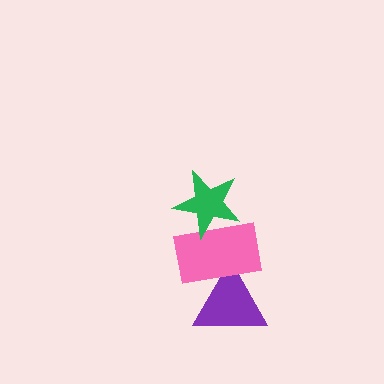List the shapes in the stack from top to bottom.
From top to bottom: the green star, the pink rectangle, the purple triangle.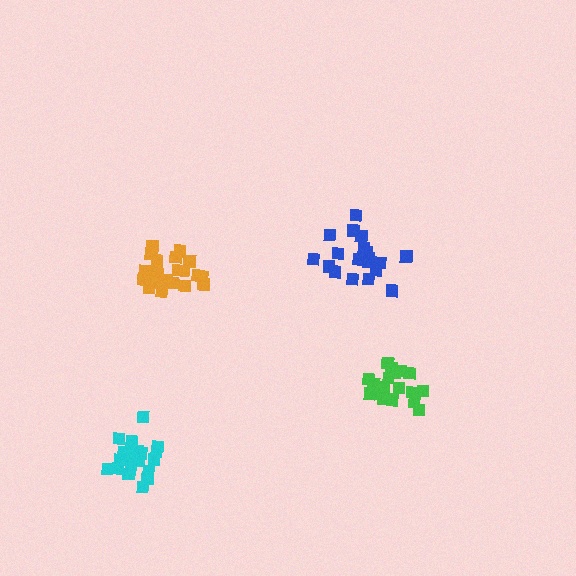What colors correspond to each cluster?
The clusters are colored: green, orange, cyan, blue.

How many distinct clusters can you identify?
There are 4 distinct clusters.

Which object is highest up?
The blue cluster is topmost.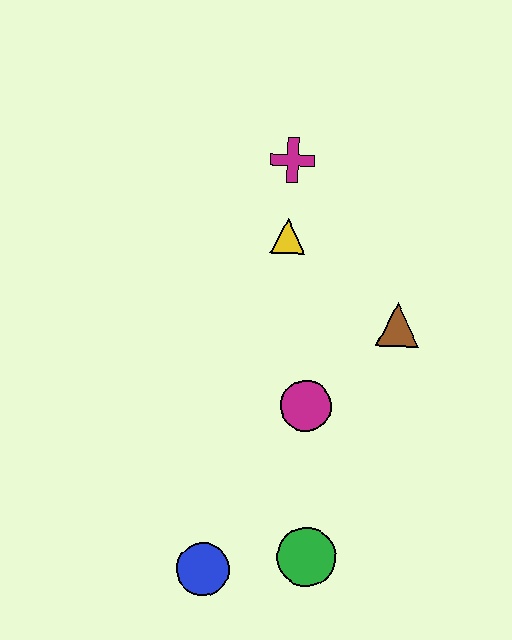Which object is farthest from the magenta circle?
The magenta cross is farthest from the magenta circle.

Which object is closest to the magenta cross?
The yellow triangle is closest to the magenta cross.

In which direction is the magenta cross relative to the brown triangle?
The magenta cross is above the brown triangle.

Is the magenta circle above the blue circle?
Yes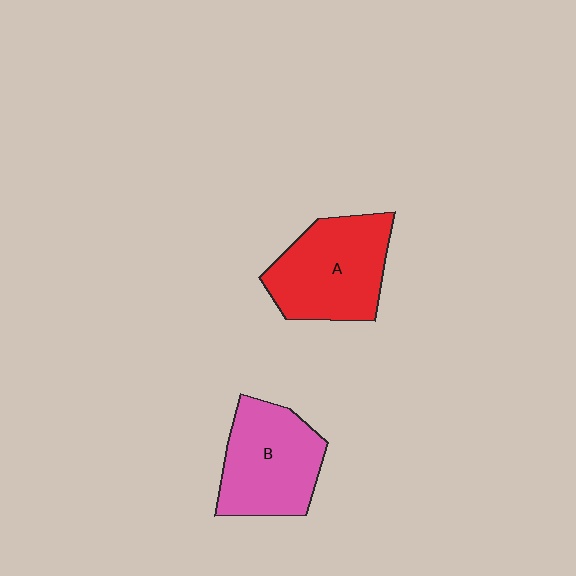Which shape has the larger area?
Shape A (red).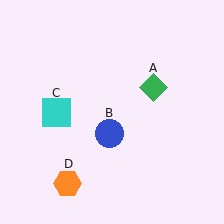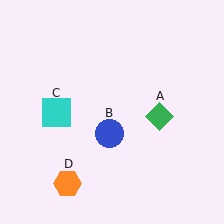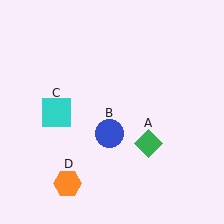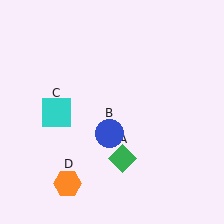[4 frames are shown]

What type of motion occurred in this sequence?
The green diamond (object A) rotated clockwise around the center of the scene.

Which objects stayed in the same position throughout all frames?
Blue circle (object B) and cyan square (object C) and orange hexagon (object D) remained stationary.